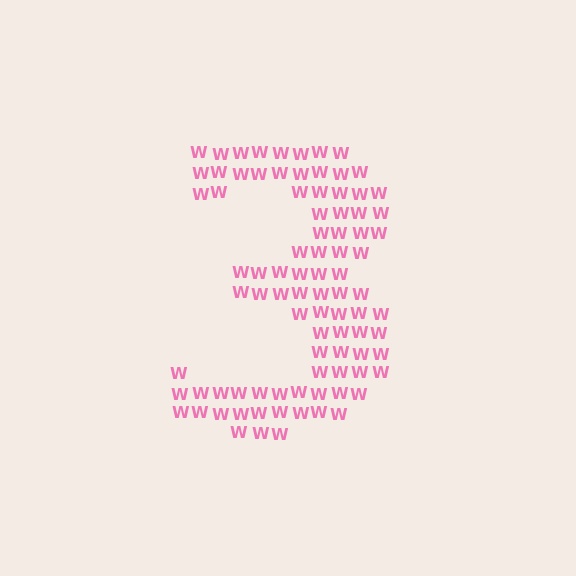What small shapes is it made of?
It is made of small letter W's.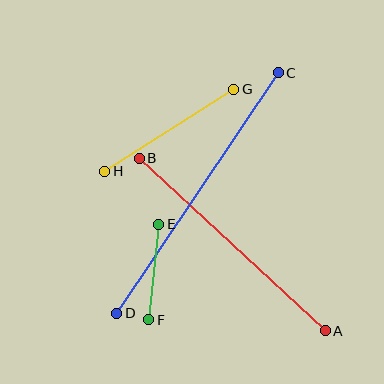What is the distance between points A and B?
The distance is approximately 254 pixels.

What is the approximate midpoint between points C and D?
The midpoint is at approximately (198, 193) pixels.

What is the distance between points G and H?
The distance is approximately 153 pixels.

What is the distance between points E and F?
The distance is approximately 96 pixels.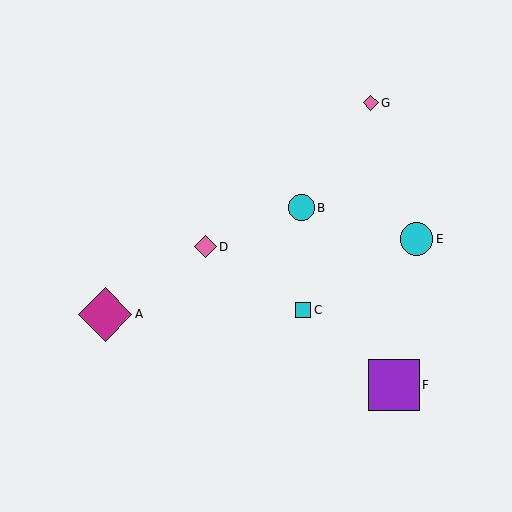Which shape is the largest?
The magenta diamond (labeled A) is the largest.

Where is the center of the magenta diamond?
The center of the magenta diamond is at (105, 314).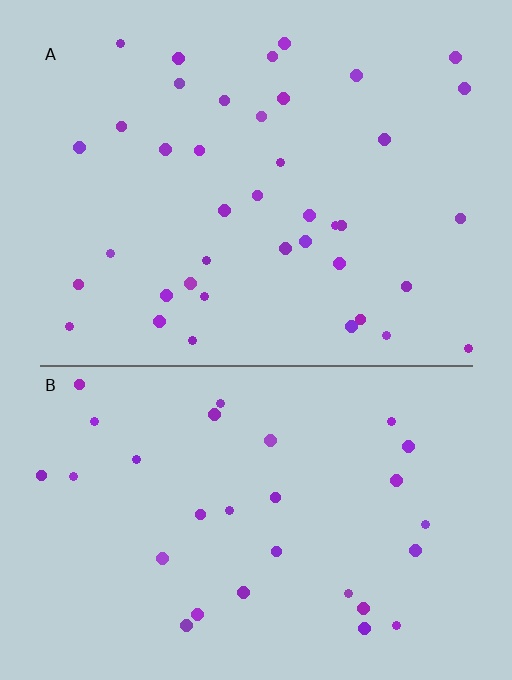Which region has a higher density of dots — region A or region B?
A (the top).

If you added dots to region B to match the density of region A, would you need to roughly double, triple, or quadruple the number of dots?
Approximately double.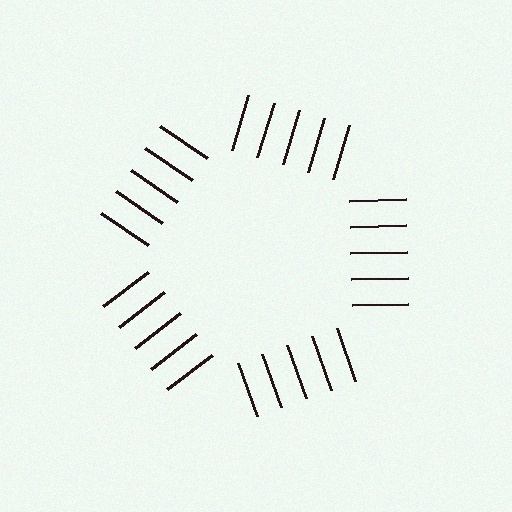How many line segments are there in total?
25 — 5 along each of the 5 edges.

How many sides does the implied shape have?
5 sides — the line-ends trace a pentagon.